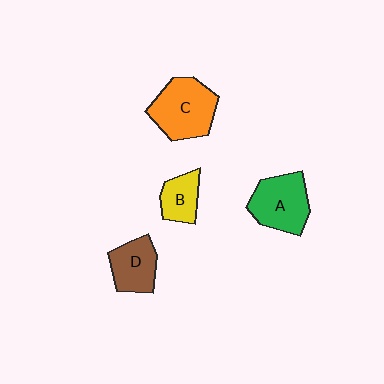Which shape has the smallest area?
Shape B (yellow).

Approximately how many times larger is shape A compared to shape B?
Approximately 1.7 times.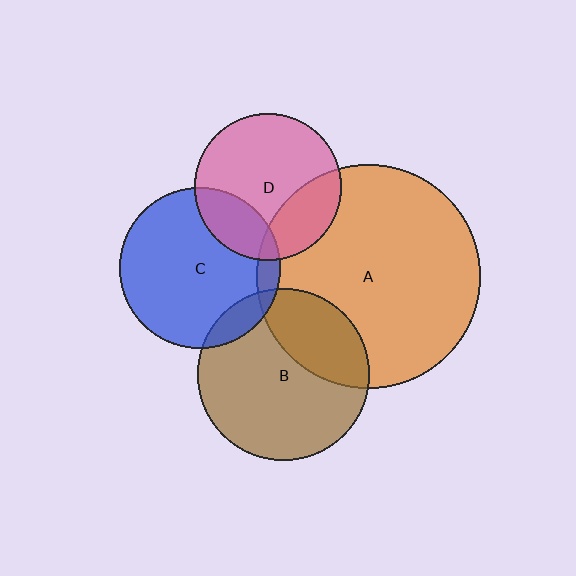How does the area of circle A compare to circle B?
Approximately 1.7 times.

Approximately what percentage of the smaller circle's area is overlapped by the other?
Approximately 25%.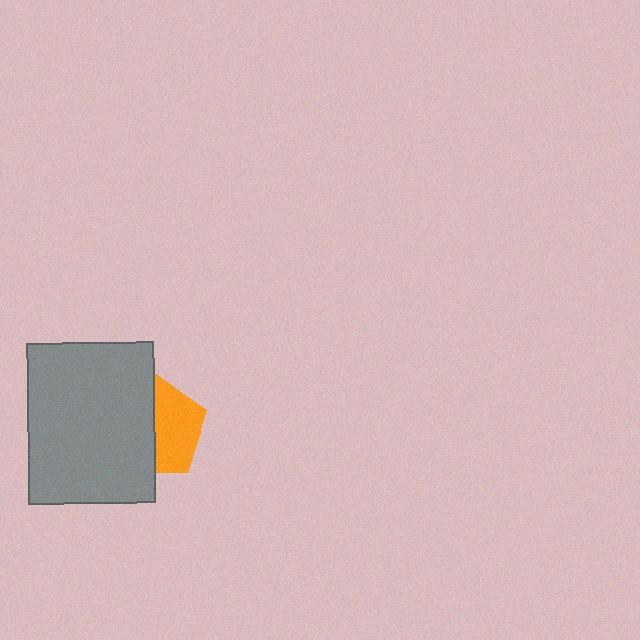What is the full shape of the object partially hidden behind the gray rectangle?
The partially hidden object is an orange pentagon.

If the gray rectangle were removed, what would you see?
You would see the complete orange pentagon.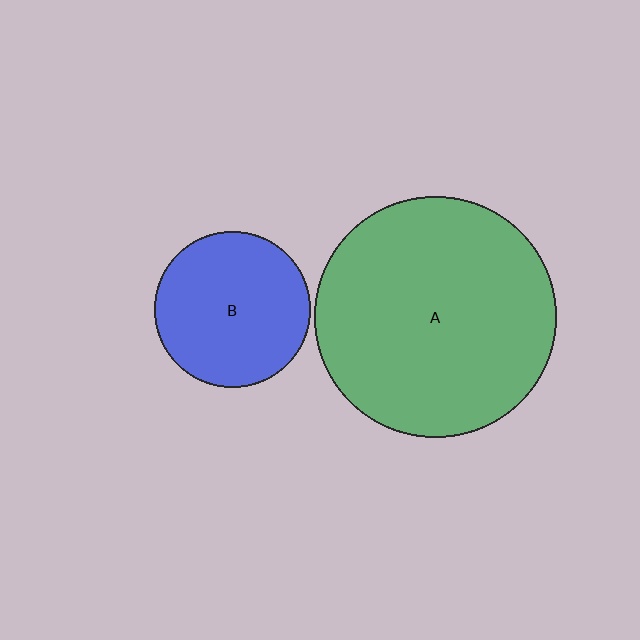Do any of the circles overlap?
No, none of the circles overlap.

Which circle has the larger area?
Circle A (green).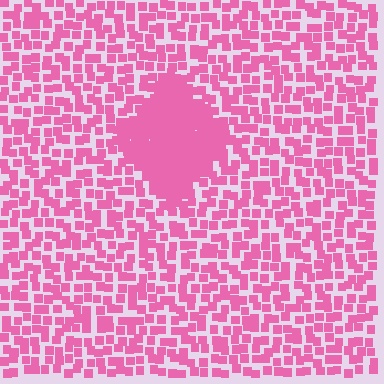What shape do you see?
I see a diamond.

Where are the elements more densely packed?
The elements are more densely packed inside the diamond boundary.